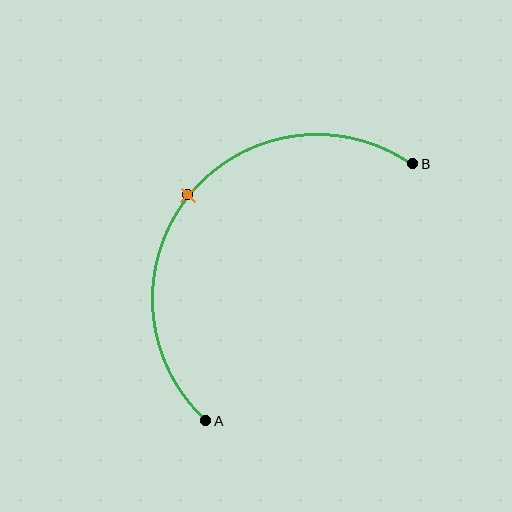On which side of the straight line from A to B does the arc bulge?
The arc bulges above and to the left of the straight line connecting A and B.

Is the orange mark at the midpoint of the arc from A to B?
Yes. The orange mark lies on the arc at equal arc-length from both A and B — it is the arc midpoint.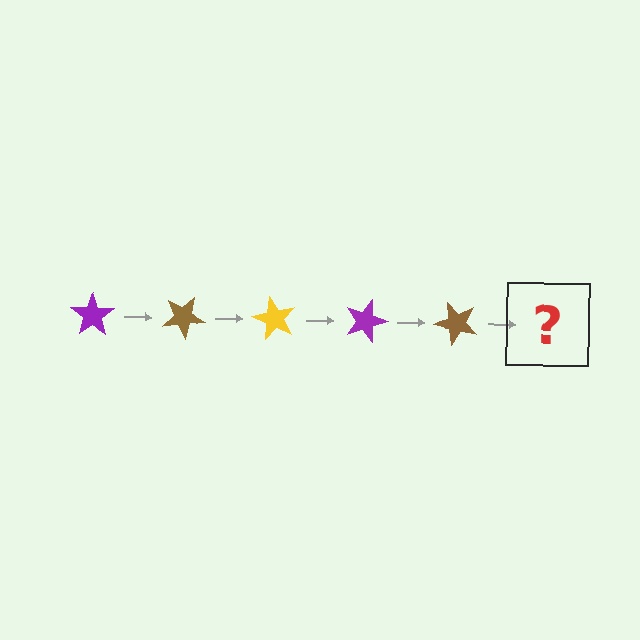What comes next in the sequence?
The next element should be a yellow star, rotated 150 degrees from the start.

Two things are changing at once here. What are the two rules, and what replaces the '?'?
The two rules are that it rotates 30 degrees each step and the color cycles through purple, brown, and yellow. The '?' should be a yellow star, rotated 150 degrees from the start.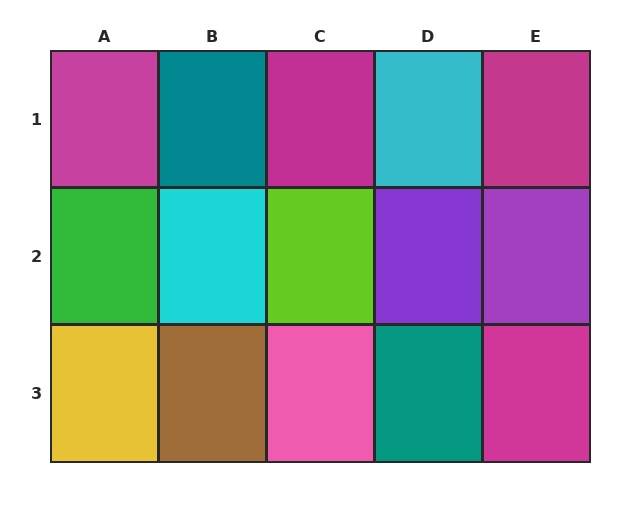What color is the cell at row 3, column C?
Pink.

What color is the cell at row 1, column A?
Magenta.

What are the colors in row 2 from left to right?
Green, cyan, lime, purple, purple.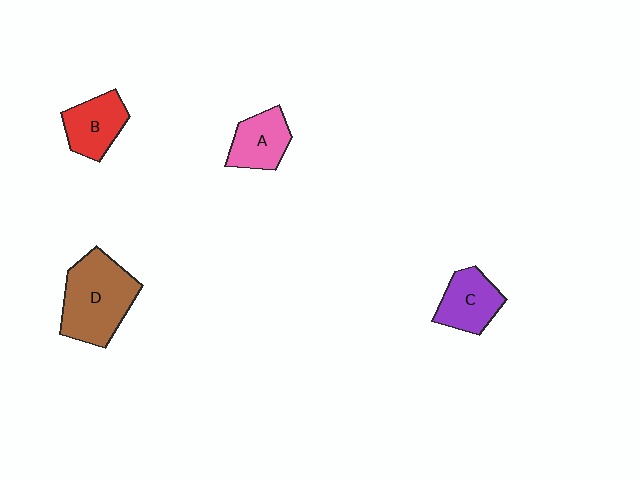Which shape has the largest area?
Shape D (brown).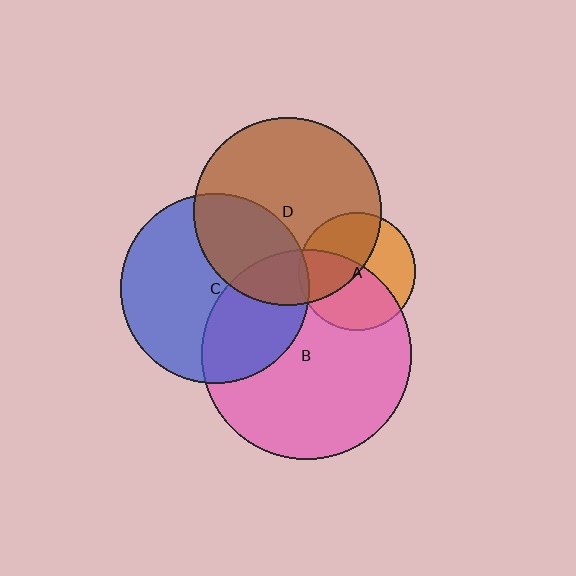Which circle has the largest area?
Circle B (pink).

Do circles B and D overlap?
Yes.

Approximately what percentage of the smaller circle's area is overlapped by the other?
Approximately 20%.